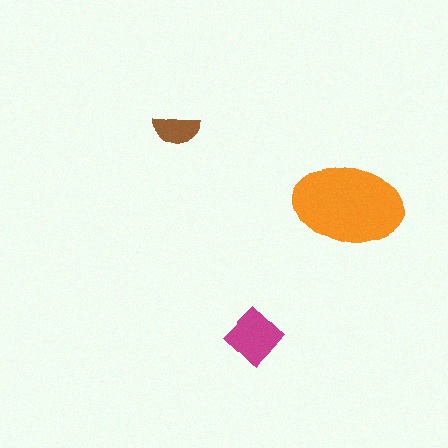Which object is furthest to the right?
The orange ellipse is rightmost.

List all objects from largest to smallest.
The orange ellipse, the magenta diamond, the brown semicircle.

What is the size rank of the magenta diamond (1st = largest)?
2nd.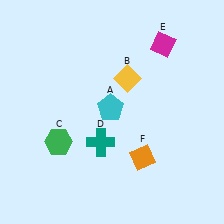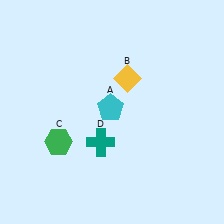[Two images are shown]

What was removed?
The orange diamond (F), the magenta diamond (E) were removed in Image 2.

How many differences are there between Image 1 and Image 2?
There are 2 differences between the two images.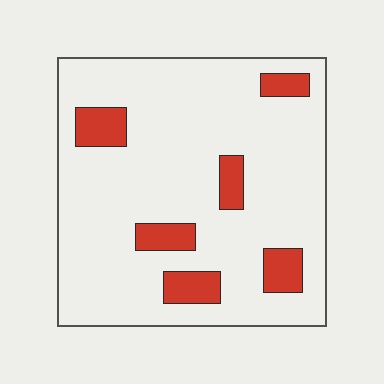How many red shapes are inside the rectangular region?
6.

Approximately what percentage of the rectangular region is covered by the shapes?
Approximately 15%.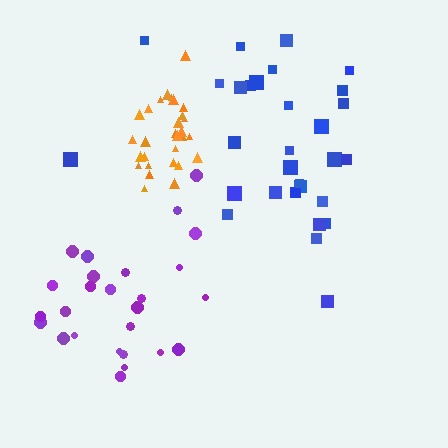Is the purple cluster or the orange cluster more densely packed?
Orange.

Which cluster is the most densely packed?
Orange.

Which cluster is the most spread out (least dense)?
Blue.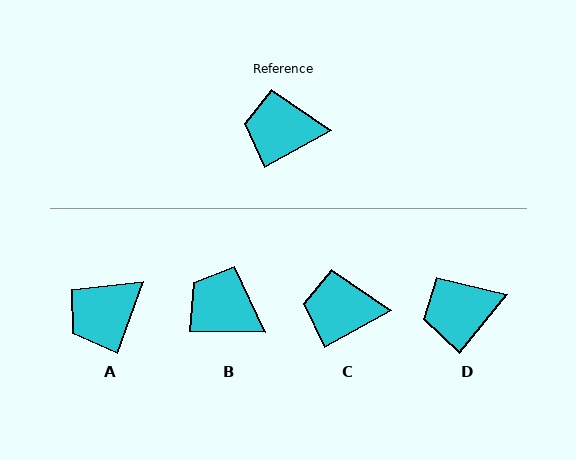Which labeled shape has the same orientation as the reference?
C.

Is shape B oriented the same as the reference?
No, it is off by about 29 degrees.